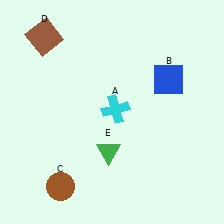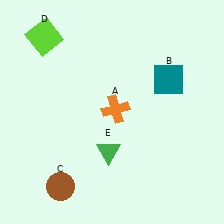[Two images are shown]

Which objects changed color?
A changed from cyan to orange. B changed from blue to teal. D changed from brown to lime.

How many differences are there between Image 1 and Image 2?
There are 3 differences between the two images.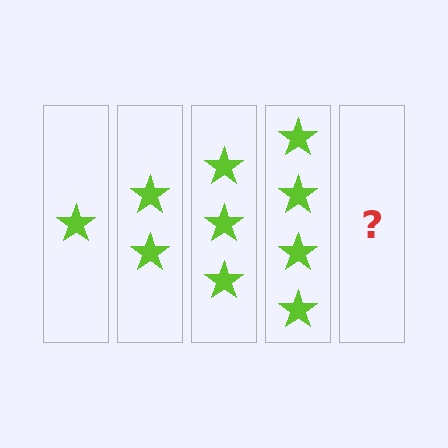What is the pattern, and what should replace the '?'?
The pattern is that each step adds one more star. The '?' should be 5 stars.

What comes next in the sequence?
The next element should be 5 stars.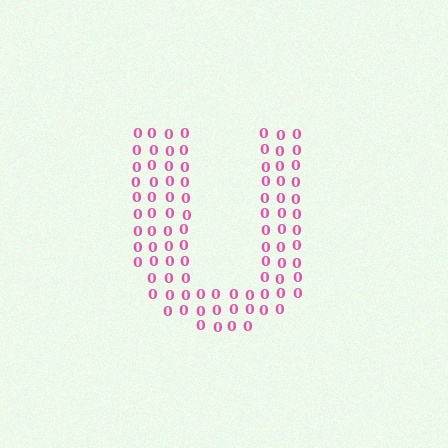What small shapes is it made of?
It is made of small digit 0's.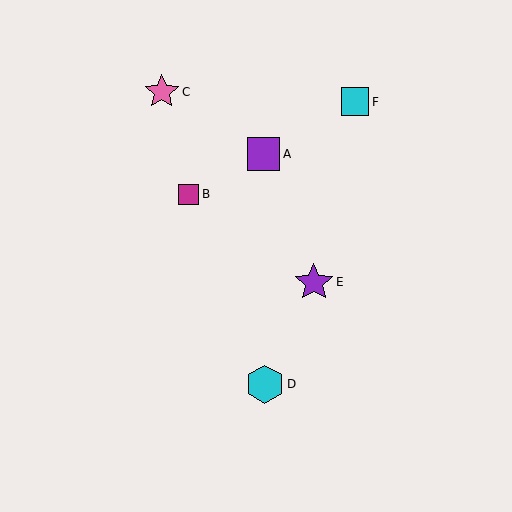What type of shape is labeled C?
Shape C is a pink star.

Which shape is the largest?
The purple star (labeled E) is the largest.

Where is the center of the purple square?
The center of the purple square is at (264, 154).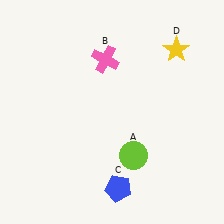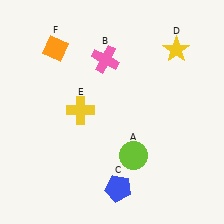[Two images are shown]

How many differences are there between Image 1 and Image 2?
There are 2 differences between the two images.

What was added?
A yellow cross (E), an orange diamond (F) were added in Image 2.